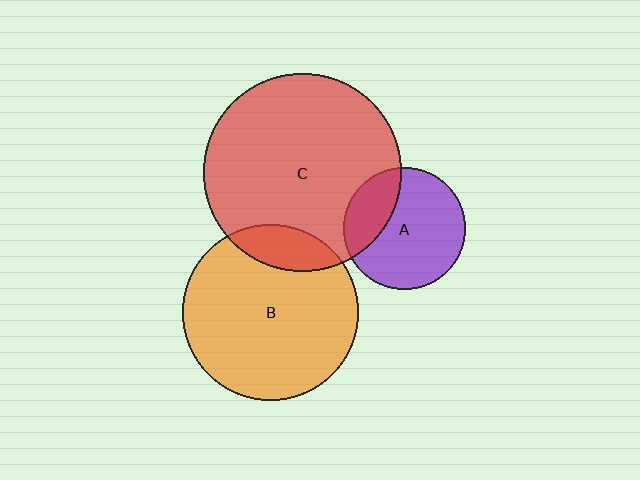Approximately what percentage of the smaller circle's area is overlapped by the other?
Approximately 15%.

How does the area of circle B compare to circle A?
Approximately 2.1 times.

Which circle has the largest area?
Circle C (red).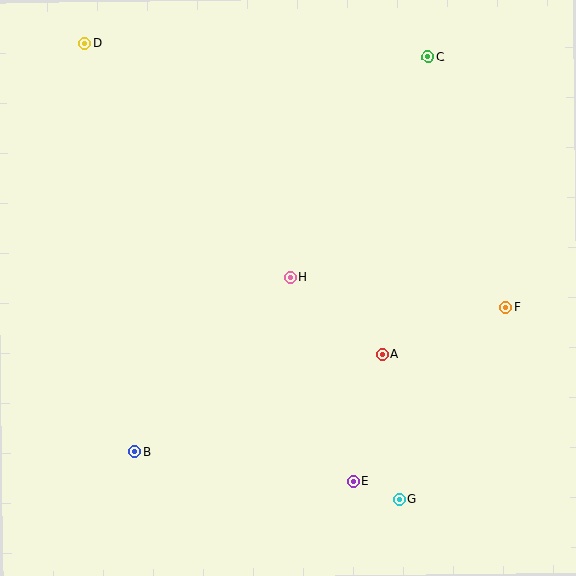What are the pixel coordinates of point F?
Point F is at (506, 307).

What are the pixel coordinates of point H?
Point H is at (290, 277).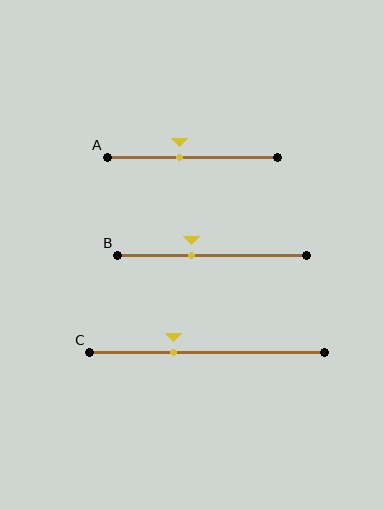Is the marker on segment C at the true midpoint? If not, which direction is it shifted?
No, the marker on segment C is shifted to the left by about 14% of the segment length.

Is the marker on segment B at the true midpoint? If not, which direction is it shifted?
No, the marker on segment B is shifted to the left by about 11% of the segment length.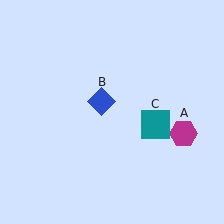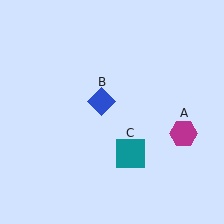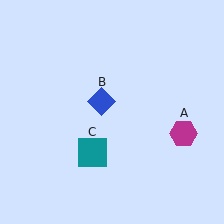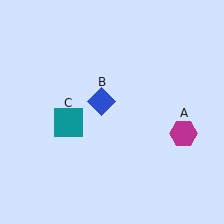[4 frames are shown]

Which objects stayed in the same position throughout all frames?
Magenta hexagon (object A) and blue diamond (object B) remained stationary.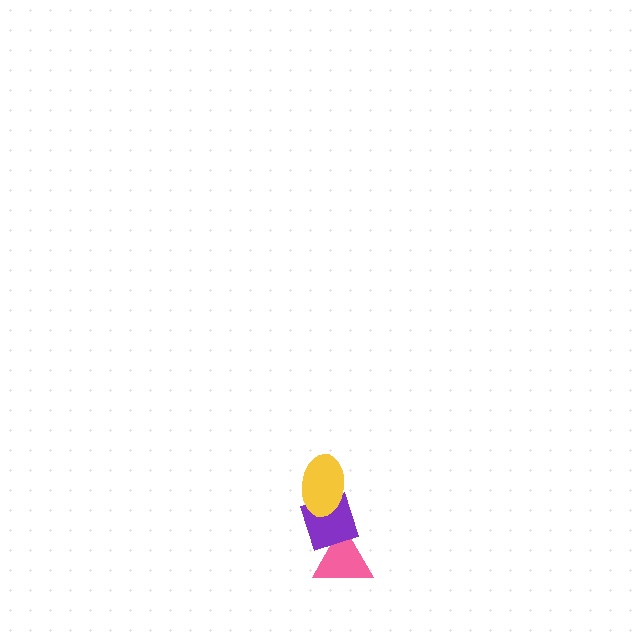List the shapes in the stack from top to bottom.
From top to bottom: the yellow ellipse, the purple diamond, the pink triangle.